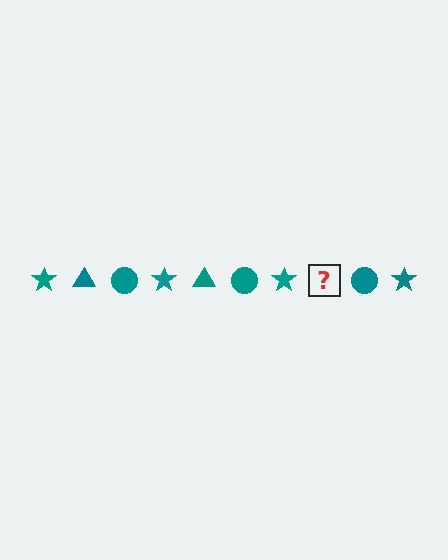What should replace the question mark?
The question mark should be replaced with a teal triangle.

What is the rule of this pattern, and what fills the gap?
The rule is that the pattern cycles through star, triangle, circle shapes in teal. The gap should be filled with a teal triangle.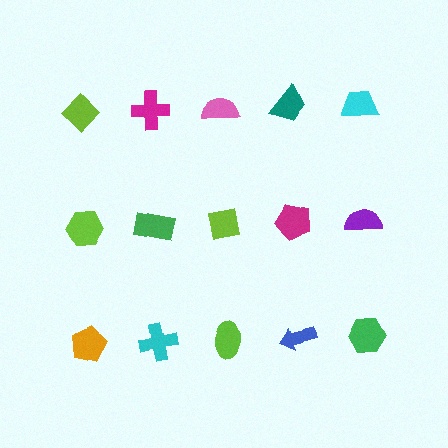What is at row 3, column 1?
An orange pentagon.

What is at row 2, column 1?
A lime hexagon.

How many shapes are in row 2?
5 shapes.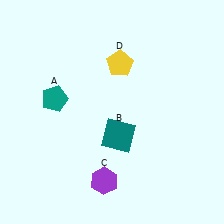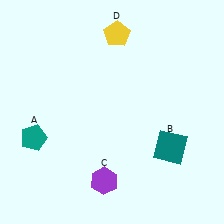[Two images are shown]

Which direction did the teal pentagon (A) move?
The teal pentagon (A) moved down.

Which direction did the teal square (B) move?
The teal square (B) moved right.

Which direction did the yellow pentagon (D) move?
The yellow pentagon (D) moved up.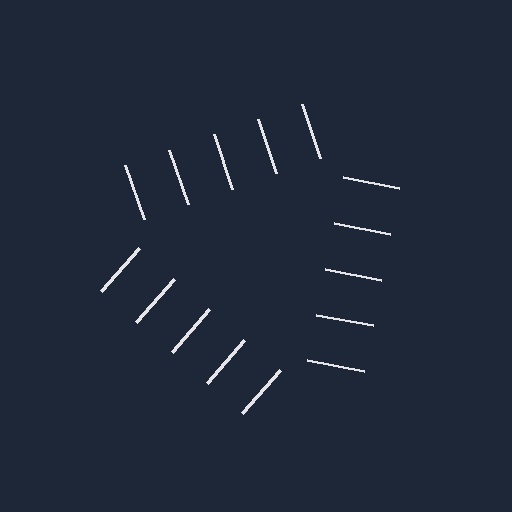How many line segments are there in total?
15 — 5 along each of the 3 edges.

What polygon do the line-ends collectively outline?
An illusory triangle — the line segments terminate on its edges but no continuous stroke is drawn.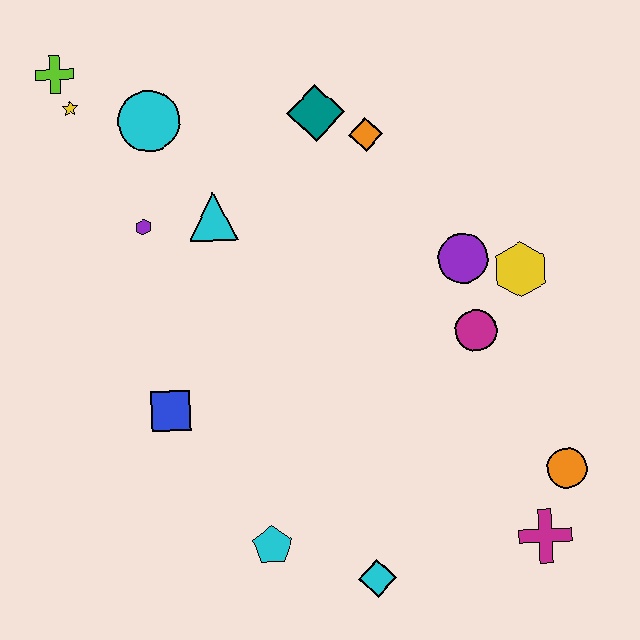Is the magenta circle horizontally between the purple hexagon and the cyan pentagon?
No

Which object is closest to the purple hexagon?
The cyan triangle is closest to the purple hexagon.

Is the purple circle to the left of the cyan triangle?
No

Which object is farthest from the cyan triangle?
The magenta cross is farthest from the cyan triangle.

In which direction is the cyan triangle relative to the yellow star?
The cyan triangle is to the right of the yellow star.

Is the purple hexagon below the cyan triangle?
Yes